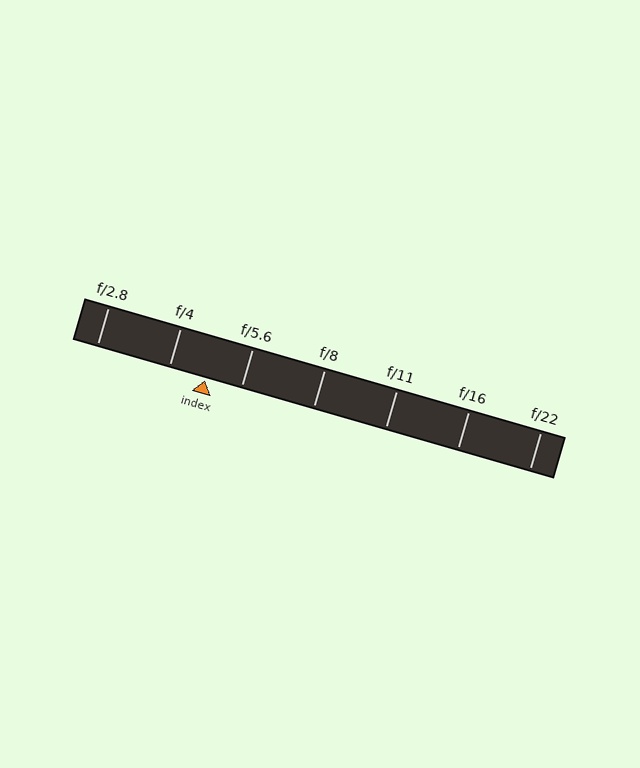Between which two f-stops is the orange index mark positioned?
The index mark is between f/4 and f/5.6.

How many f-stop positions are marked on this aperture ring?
There are 7 f-stop positions marked.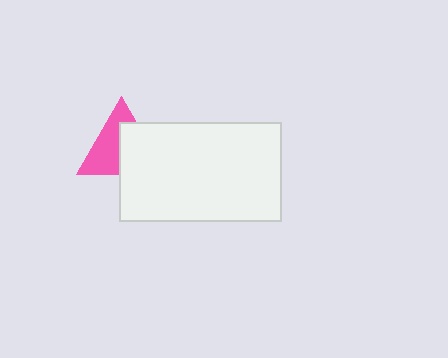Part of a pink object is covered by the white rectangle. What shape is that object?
It is a triangle.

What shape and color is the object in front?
The object in front is a white rectangle.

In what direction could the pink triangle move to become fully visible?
The pink triangle could move toward the upper-left. That would shift it out from behind the white rectangle entirely.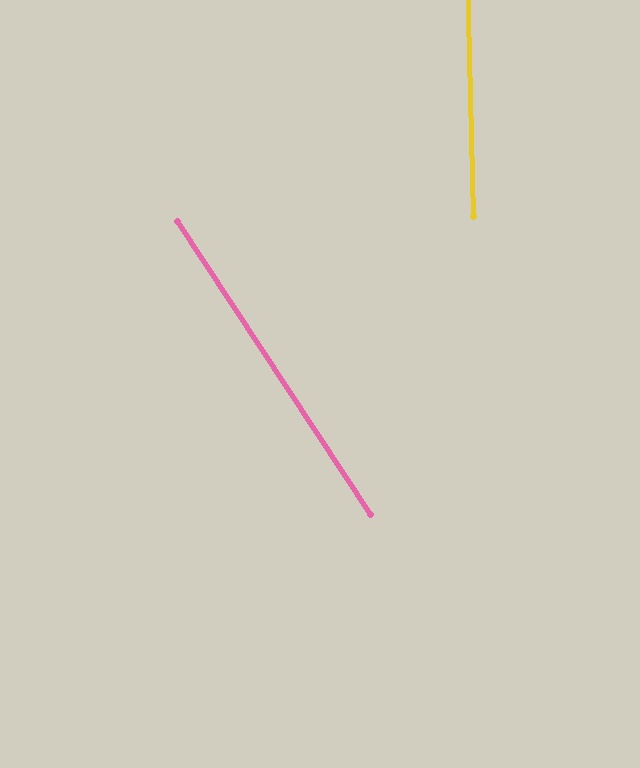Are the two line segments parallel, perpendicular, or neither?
Neither parallel nor perpendicular — they differ by about 32°.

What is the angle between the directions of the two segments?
Approximately 32 degrees.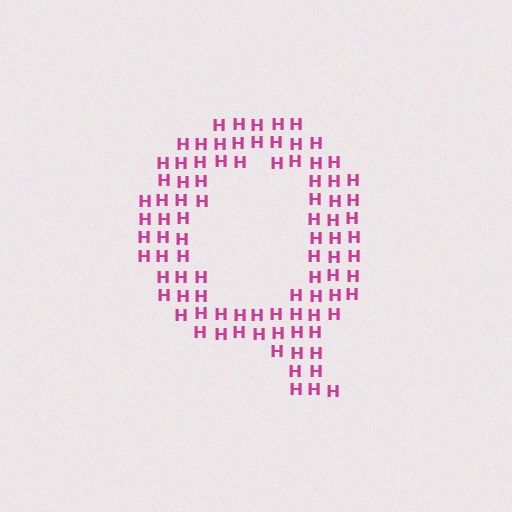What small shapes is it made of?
It is made of small letter H's.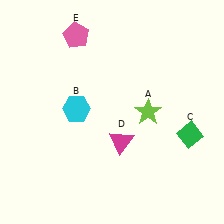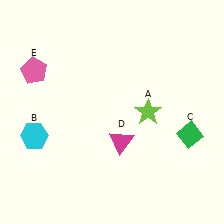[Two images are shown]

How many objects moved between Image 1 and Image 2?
2 objects moved between the two images.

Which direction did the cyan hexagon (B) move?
The cyan hexagon (B) moved left.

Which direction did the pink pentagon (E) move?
The pink pentagon (E) moved left.